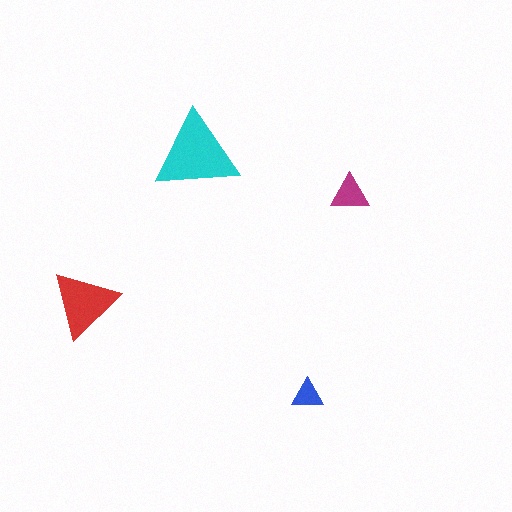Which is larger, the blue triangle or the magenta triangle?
The magenta one.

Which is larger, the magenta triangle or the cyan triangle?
The cyan one.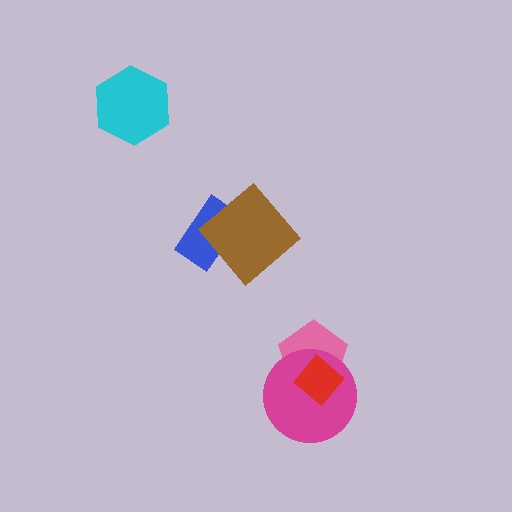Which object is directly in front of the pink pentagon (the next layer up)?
The magenta circle is directly in front of the pink pentagon.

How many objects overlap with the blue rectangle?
1 object overlaps with the blue rectangle.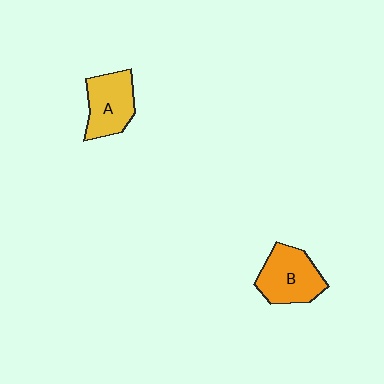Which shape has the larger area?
Shape B (orange).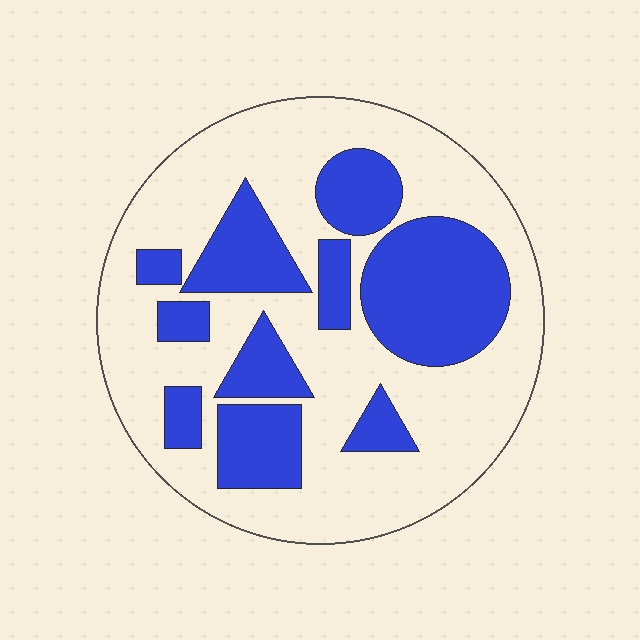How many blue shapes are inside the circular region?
10.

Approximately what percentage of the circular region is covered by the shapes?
Approximately 35%.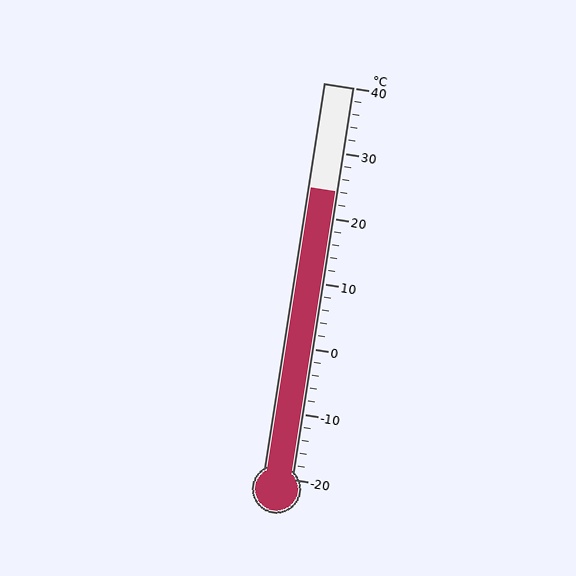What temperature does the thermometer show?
The thermometer shows approximately 24°C.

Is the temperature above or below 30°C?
The temperature is below 30°C.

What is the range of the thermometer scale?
The thermometer scale ranges from -20°C to 40°C.